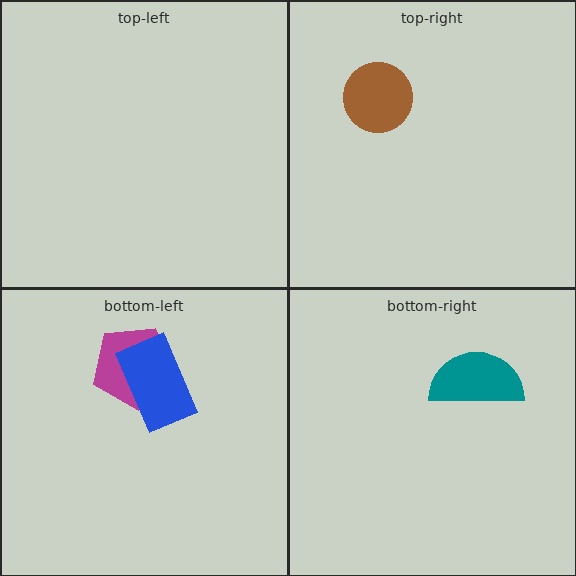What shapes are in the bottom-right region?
The teal semicircle.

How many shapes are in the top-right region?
1.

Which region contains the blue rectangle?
The bottom-left region.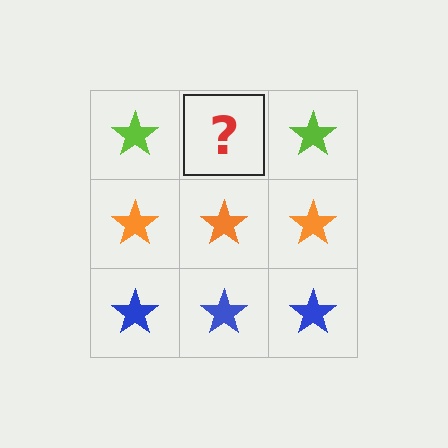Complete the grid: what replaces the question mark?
The question mark should be replaced with a lime star.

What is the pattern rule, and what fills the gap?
The rule is that each row has a consistent color. The gap should be filled with a lime star.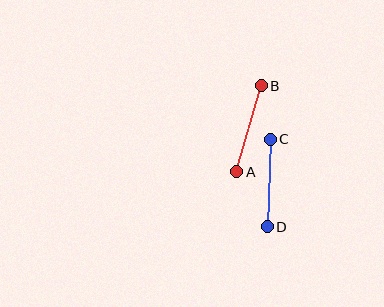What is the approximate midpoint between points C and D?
The midpoint is at approximately (269, 183) pixels.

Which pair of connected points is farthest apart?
Points A and B are farthest apart.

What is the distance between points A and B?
The distance is approximately 89 pixels.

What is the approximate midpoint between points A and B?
The midpoint is at approximately (249, 129) pixels.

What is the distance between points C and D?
The distance is approximately 87 pixels.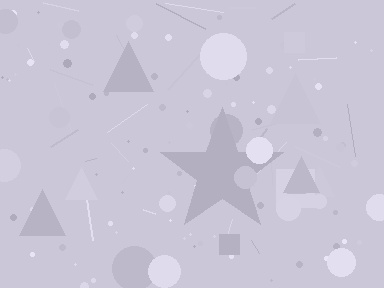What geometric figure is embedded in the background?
A star is embedded in the background.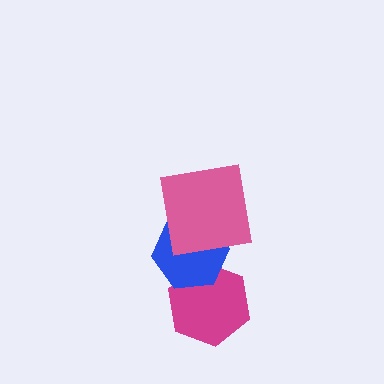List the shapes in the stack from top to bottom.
From top to bottom: the pink square, the blue hexagon, the magenta hexagon.